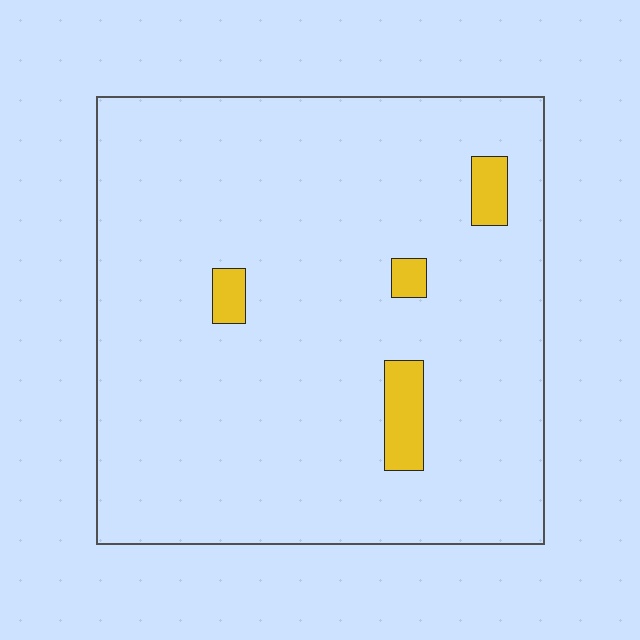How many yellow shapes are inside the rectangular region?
4.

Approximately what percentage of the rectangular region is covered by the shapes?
Approximately 5%.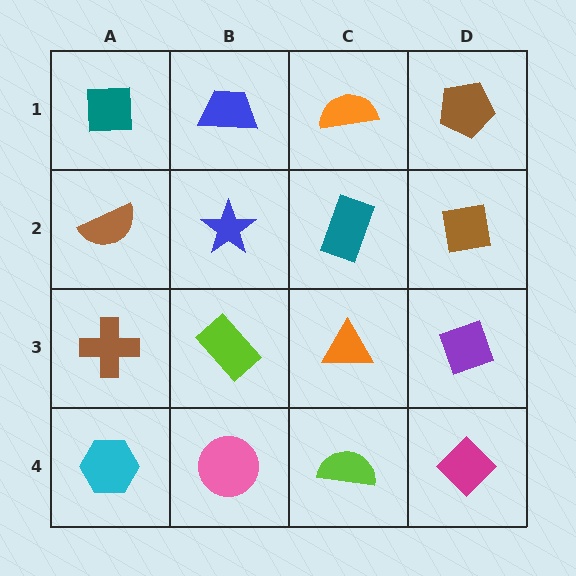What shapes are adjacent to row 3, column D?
A brown square (row 2, column D), a magenta diamond (row 4, column D), an orange triangle (row 3, column C).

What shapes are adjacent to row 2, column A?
A teal square (row 1, column A), a brown cross (row 3, column A), a blue star (row 2, column B).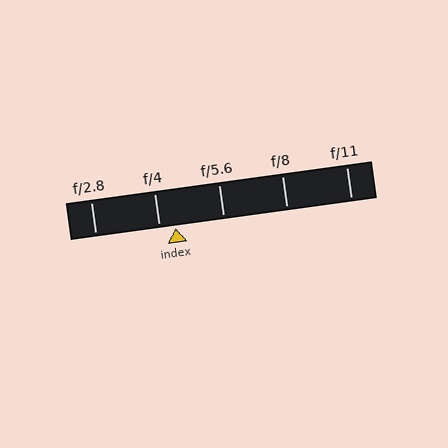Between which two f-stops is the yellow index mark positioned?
The index mark is between f/4 and f/5.6.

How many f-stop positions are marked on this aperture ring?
There are 5 f-stop positions marked.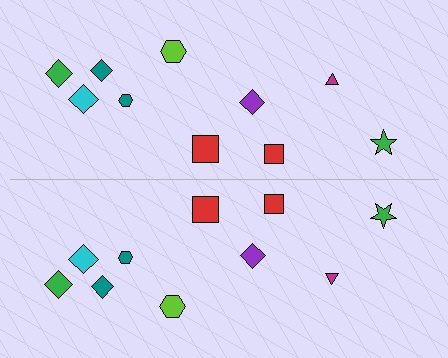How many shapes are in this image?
There are 20 shapes in this image.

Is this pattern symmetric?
Yes, this pattern has bilateral (reflection) symmetry.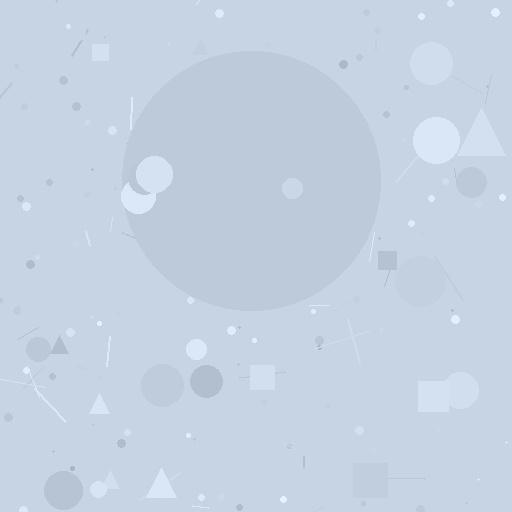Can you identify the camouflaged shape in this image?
The camouflaged shape is a circle.